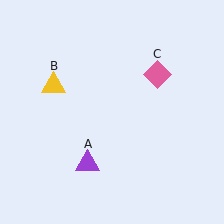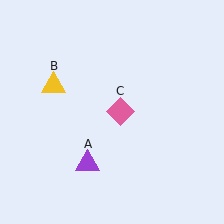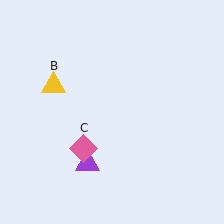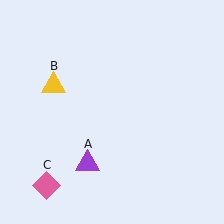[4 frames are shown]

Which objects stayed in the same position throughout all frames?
Purple triangle (object A) and yellow triangle (object B) remained stationary.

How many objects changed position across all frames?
1 object changed position: pink diamond (object C).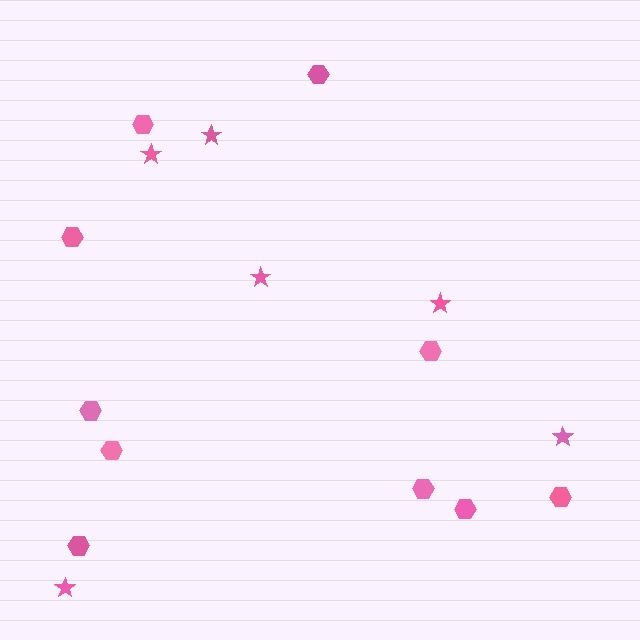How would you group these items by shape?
There are 2 groups: one group of stars (6) and one group of hexagons (10).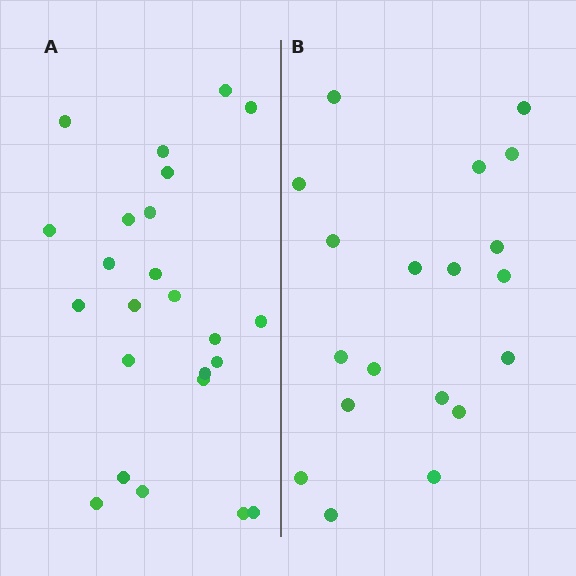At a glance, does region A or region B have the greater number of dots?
Region A (the left region) has more dots.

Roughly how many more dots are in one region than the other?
Region A has about 5 more dots than region B.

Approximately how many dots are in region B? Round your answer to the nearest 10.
About 20 dots. (The exact count is 19, which rounds to 20.)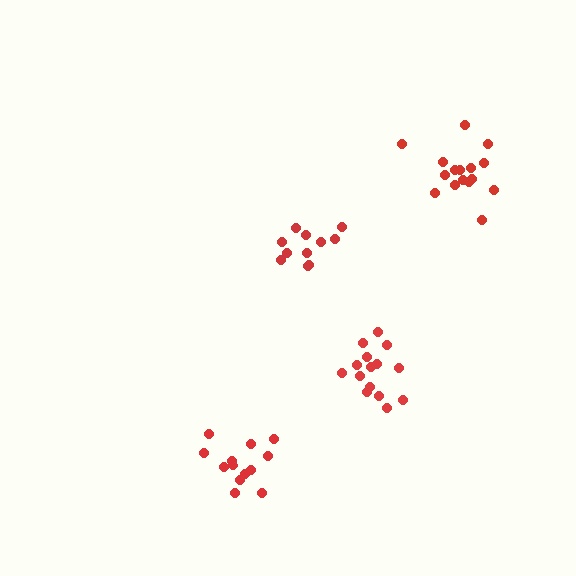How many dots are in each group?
Group 1: 11 dots, Group 2: 15 dots, Group 3: 13 dots, Group 4: 16 dots (55 total).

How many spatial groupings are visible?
There are 4 spatial groupings.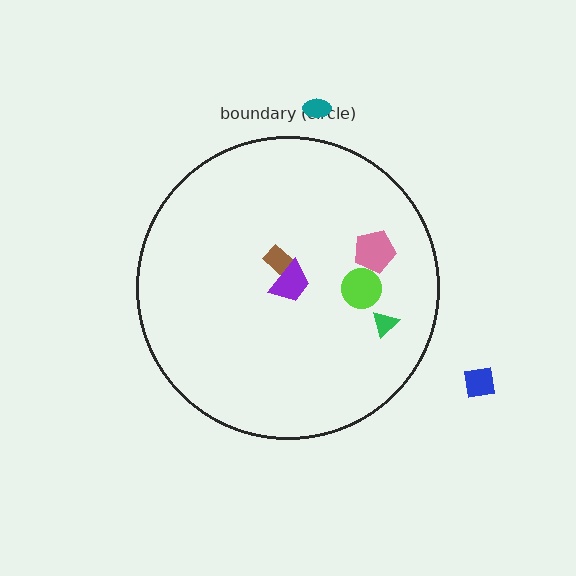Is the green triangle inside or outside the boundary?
Inside.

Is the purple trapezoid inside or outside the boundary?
Inside.